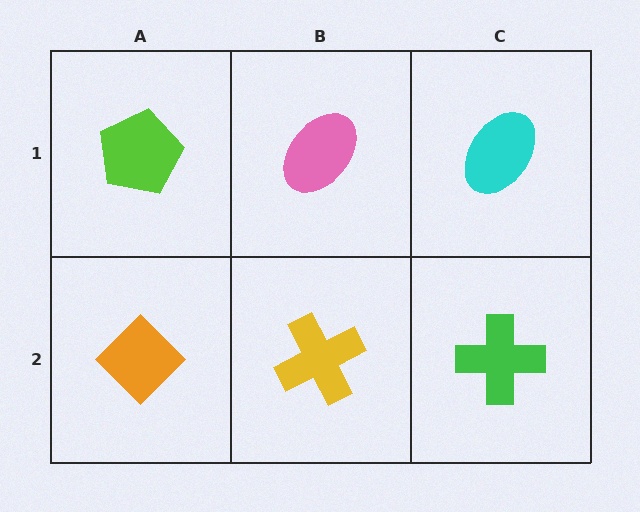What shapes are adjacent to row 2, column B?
A pink ellipse (row 1, column B), an orange diamond (row 2, column A), a green cross (row 2, column C).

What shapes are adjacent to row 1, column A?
An orange diamond (row 2, column A), a pink ellipse (row 1, column B).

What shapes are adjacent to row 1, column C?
A green cross (row 2, column C), a pink ellipse (row 1, column B).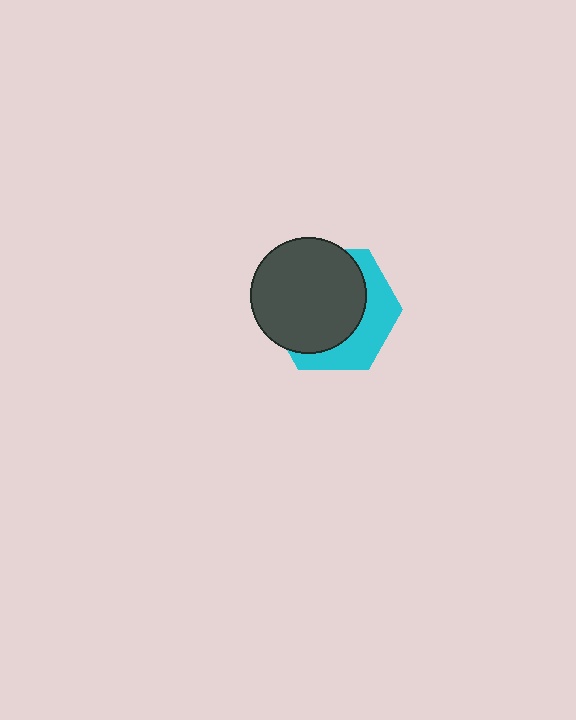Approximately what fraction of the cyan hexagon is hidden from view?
Roughly 64% of the cyan hexagon is hidden behind the dark gray circle.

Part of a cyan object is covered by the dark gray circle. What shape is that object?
It is a hexagon.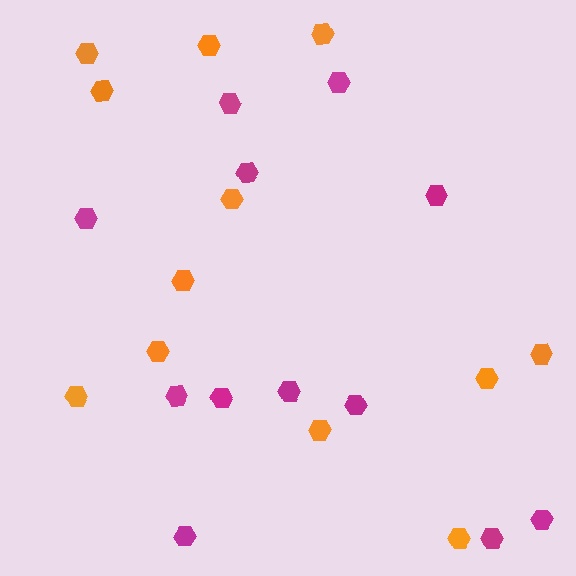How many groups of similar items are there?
There are 2 groups: one group of orange hexagons (12) and one group of magenta hexagons (12).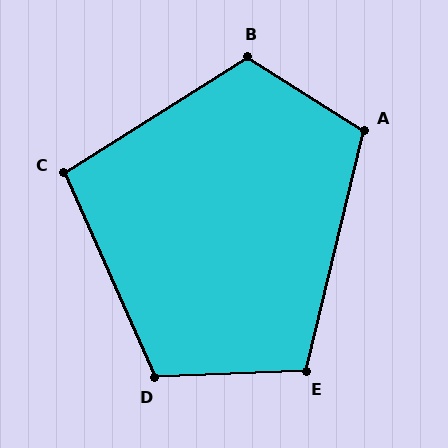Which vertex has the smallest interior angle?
C, at approximately 98 degrees.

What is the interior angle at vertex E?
Approximately 106 degrees (obtuse).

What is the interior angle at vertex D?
Approximately 112 degrees (obtuse).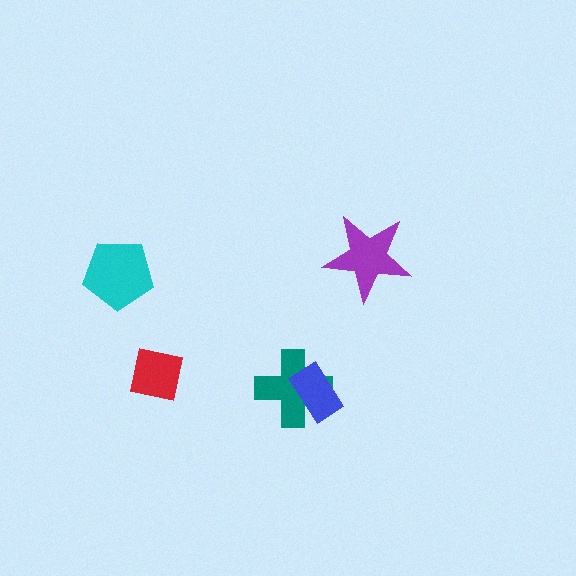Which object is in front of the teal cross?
The blue rectangle is in front of the teal cross.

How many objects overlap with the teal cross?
1 object overlaps with the teal cross.